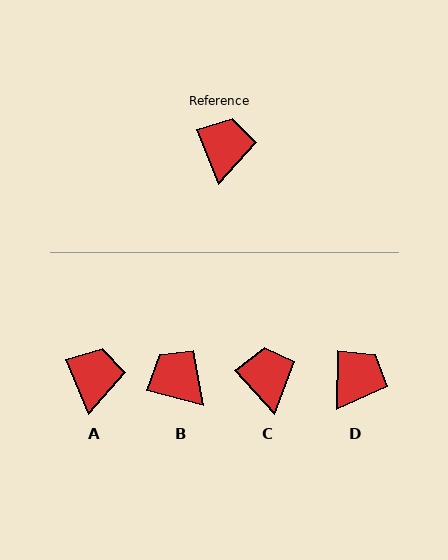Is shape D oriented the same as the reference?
No, it is off by about 24 degrees.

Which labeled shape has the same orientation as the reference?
A.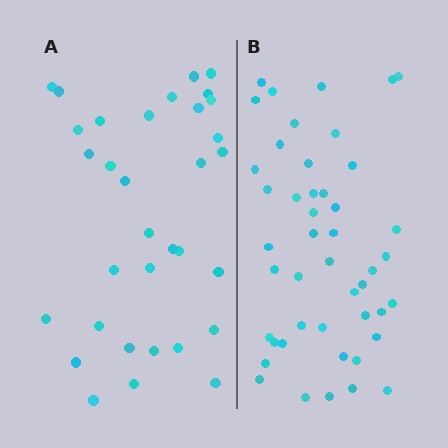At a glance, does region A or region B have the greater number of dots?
Region B (the right region) has more dots.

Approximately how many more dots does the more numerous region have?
Region B has approximately 15 more dots than region A.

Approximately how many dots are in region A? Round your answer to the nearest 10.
About 30 dots. (The exact count is 33, which rounds to 30.)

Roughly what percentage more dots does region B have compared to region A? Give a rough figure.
About 40% more.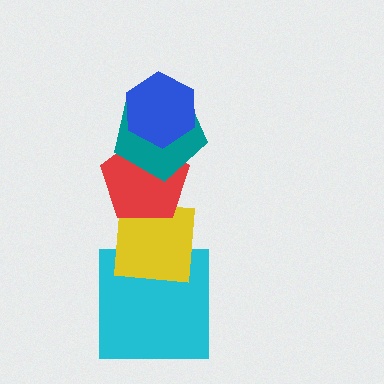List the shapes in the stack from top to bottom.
From top to bottom: the blue hexagon, the teal pentagon, the red pentagon, the yellow square, the cyan square.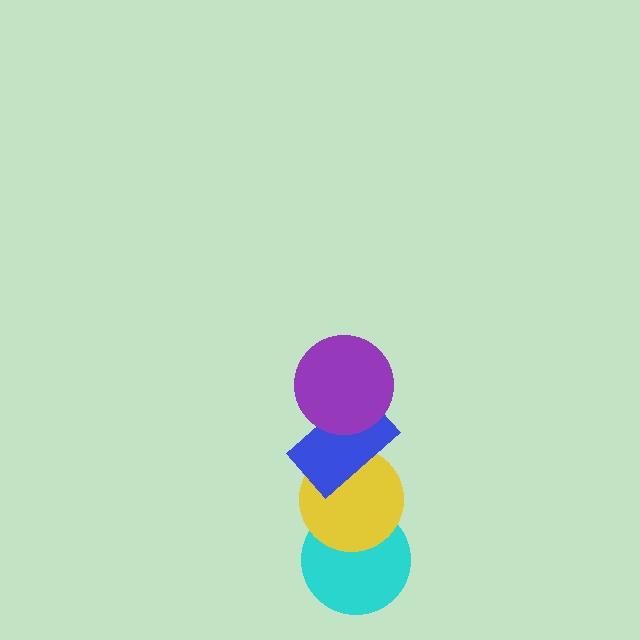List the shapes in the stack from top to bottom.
From top to bottom: the purple circle, the blue rectangle, the yellow circle, the cyan circle.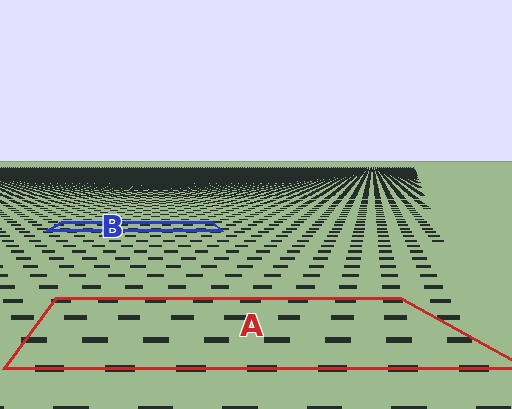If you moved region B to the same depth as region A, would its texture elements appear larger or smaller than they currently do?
They would appear larger. At a closer depth, the same texture elements are projected at a bigger on-screen size.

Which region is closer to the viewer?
Region A is closer. The texture elements there are larger and more spread out.